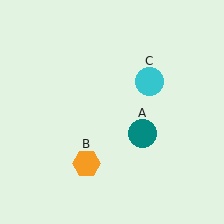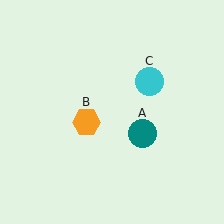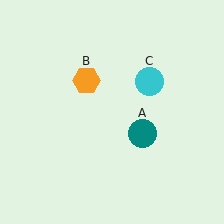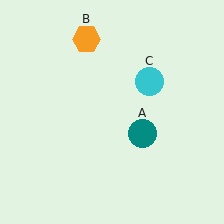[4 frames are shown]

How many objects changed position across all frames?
1 object changed position: orange hexagon (object B).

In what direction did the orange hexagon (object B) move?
The orange hexagon (object B) moved up.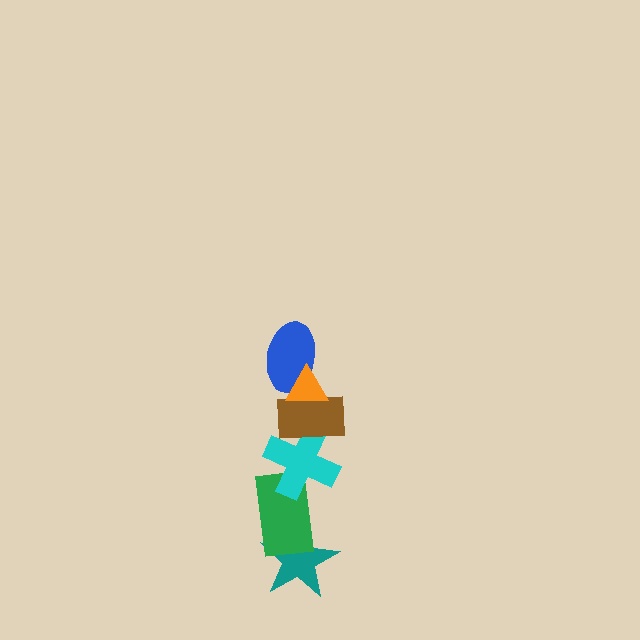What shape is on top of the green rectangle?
The cyan cross is on top of the green rectangle.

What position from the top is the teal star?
The teal star is 6th from the top.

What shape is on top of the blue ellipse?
The orange triangle is on top of the blue ellipse.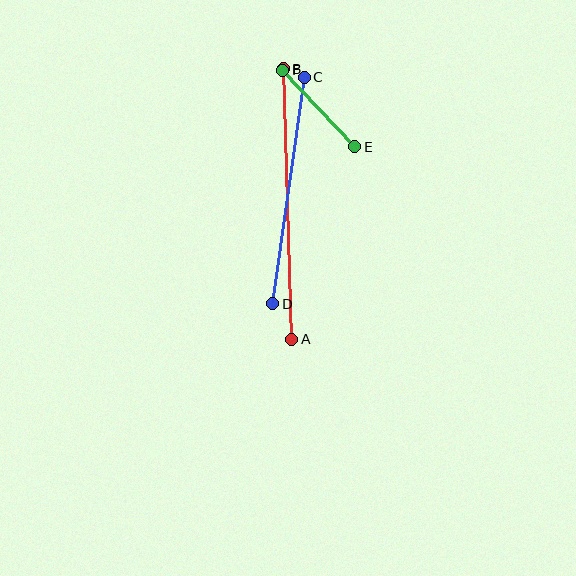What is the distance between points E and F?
The distance is approximately 105 pixels.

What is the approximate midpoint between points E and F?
The midpoint is at approximately (319, 109) pixels.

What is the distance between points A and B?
The distance is approximately 270 pixels.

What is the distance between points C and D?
The distance is approximately 229 pixels.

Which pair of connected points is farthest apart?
Points A and B are farthest apart.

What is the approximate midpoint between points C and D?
The midpoint is at approximately (289, 191) pixels.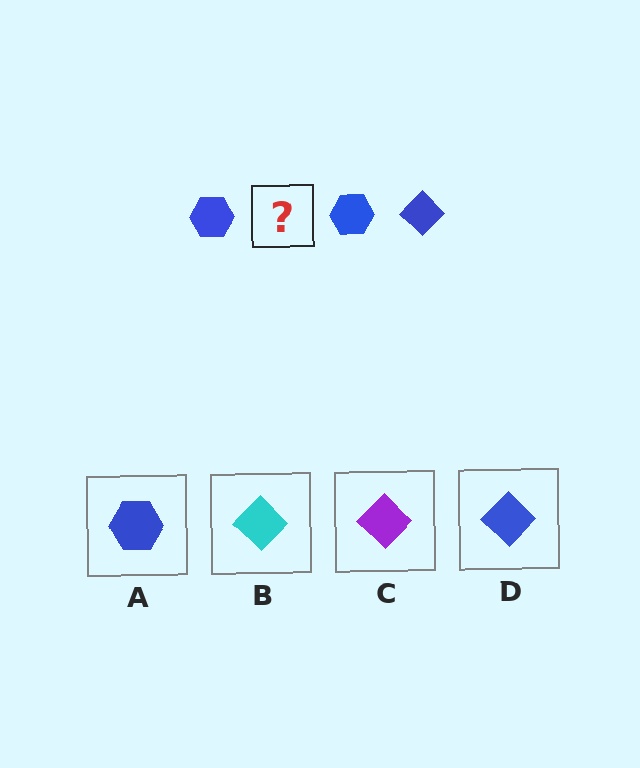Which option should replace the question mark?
Option D.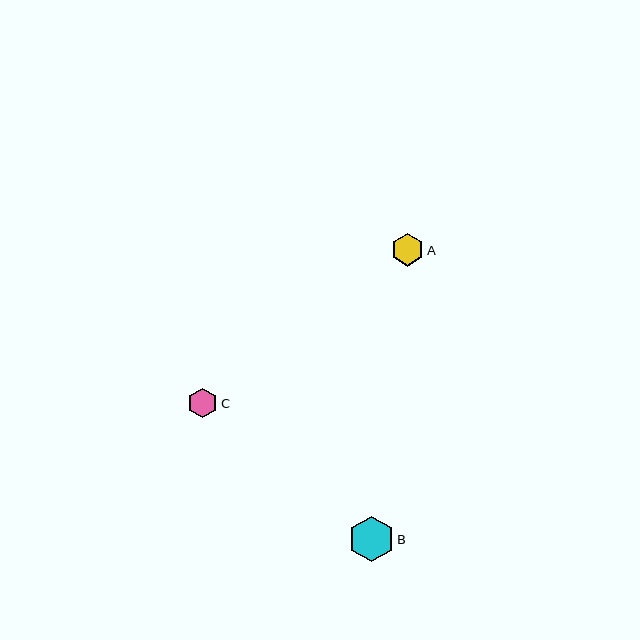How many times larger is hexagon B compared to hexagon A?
Hexagon B is approximately 1.4 times the size of hexagon A.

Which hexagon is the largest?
Hexagon B is the largest with a size of approximately 45 pixels.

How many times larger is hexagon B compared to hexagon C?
Hexagon B is approximately 1.5 times the size of hexagon C.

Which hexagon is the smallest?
Hexagon C is the smallest with a size of approximately 30 pixels.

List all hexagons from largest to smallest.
From largest to smallest: B, A, C.